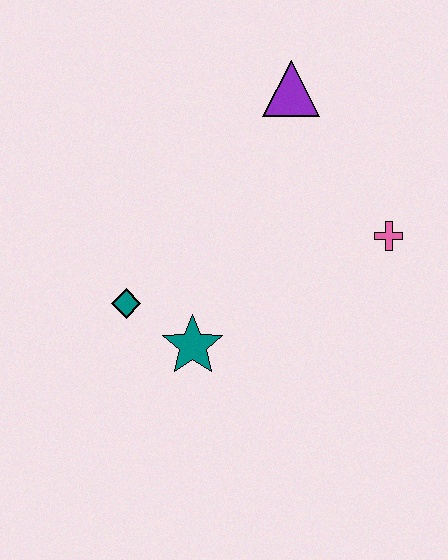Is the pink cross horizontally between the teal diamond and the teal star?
No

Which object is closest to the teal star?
The teal diamond is closest to the teal star.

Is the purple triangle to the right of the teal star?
Yes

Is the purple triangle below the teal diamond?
No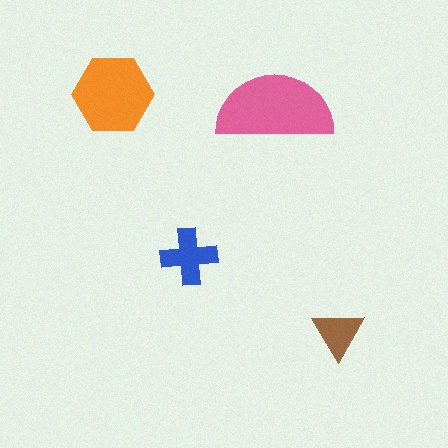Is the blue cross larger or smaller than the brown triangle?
Larger.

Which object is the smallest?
The brown triangle.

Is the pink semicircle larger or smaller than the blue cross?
Larger.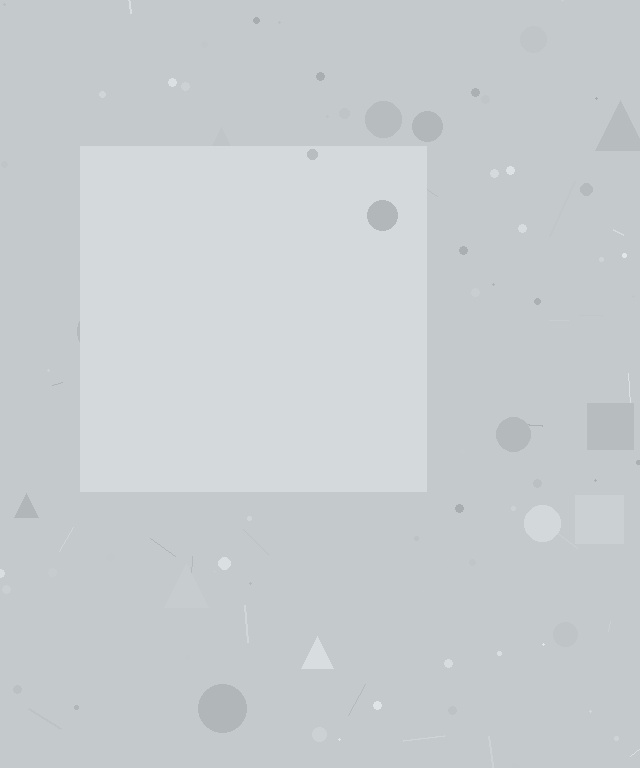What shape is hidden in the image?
A square is hidden in the image.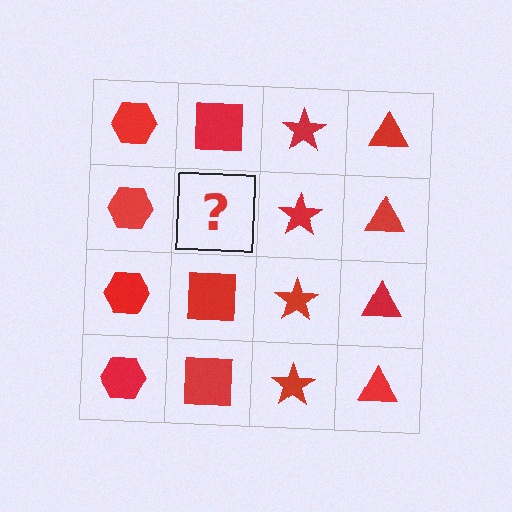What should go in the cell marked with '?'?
The missing cell should contain a red square.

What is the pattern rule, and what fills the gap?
The rule is that each column has a consistent shape. The gap should be filled with a red square.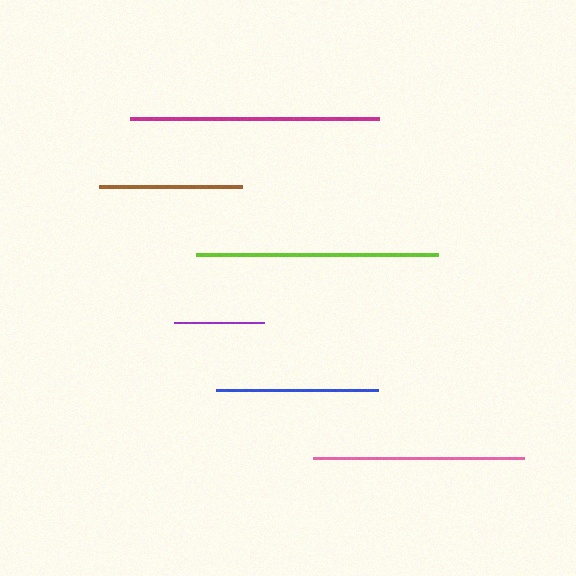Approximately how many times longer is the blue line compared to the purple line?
The blue line is approximately 1.8 times the length of the purple line.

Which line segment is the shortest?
The purple line is the shortest at approximately 90 pixels.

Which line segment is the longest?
The magenta line is the longest at approximately 249 pixels.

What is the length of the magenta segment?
The magenta segment is approximately 249 pixels long.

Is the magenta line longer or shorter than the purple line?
The magenta line is longer than the purple line.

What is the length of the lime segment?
The lime segment is approximately 242 pixels long.